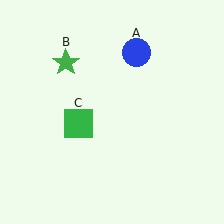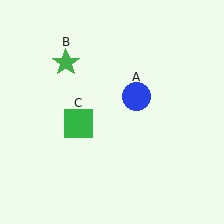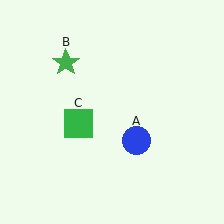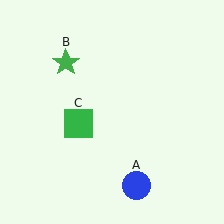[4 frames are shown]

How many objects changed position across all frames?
1 object changed position: blue circle (object A).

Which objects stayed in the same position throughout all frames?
Green star (object B) and green square (object C) remained stationary.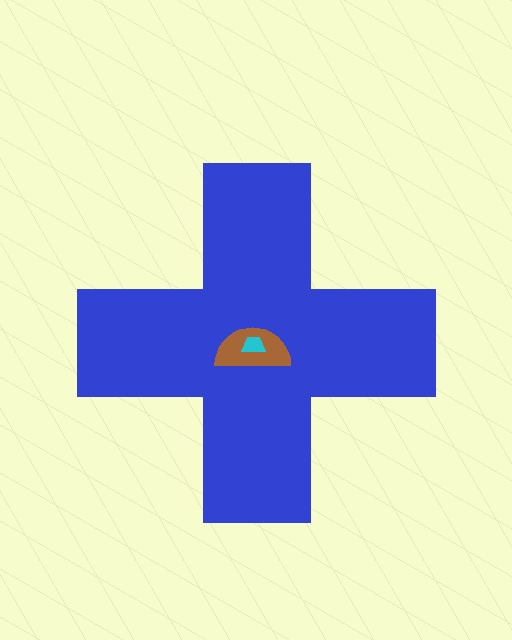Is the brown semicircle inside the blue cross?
Yes.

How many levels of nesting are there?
3.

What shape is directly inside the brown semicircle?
The cyan trapezoid.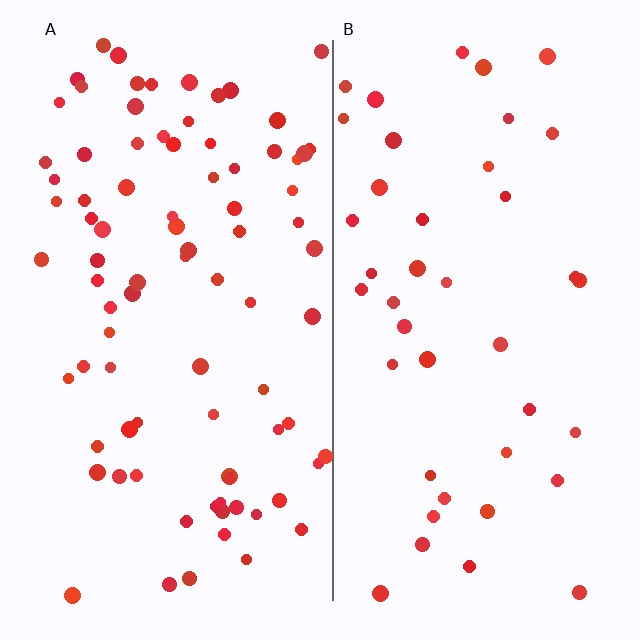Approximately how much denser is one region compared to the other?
Approximately 2.0× — region A over region B.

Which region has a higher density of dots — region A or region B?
A (the left).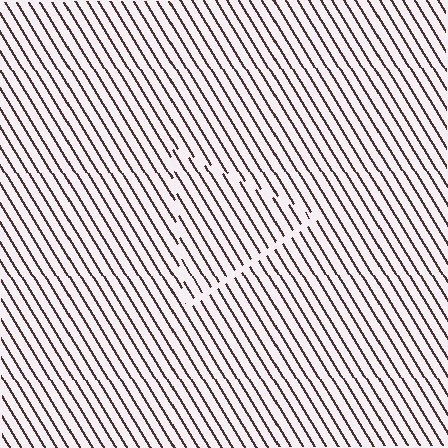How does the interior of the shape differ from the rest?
The interior of the shape contains the same grating, shifted by half a period — the contour is defined by the phase discontinuity where line-ends from the inner and outer gratings abut.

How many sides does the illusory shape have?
3 sides — the line-ends trace a triangle.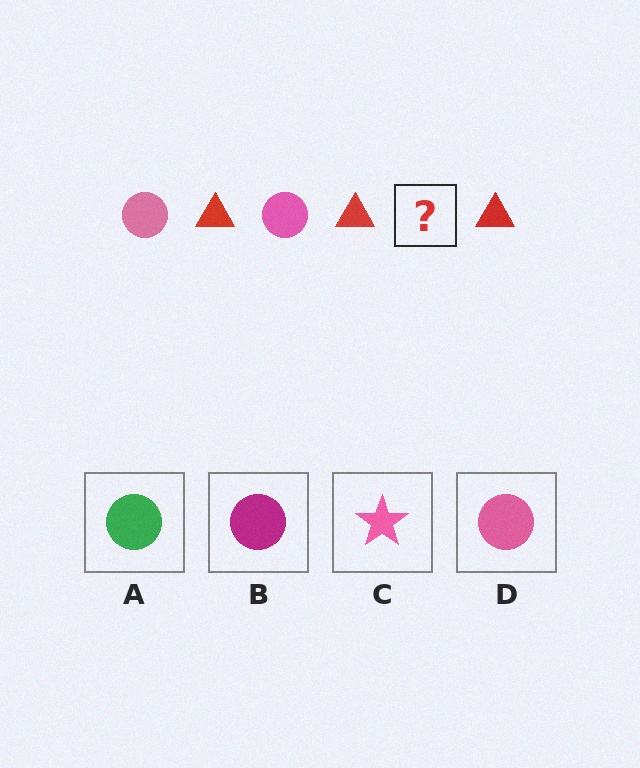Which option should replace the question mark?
Option D.